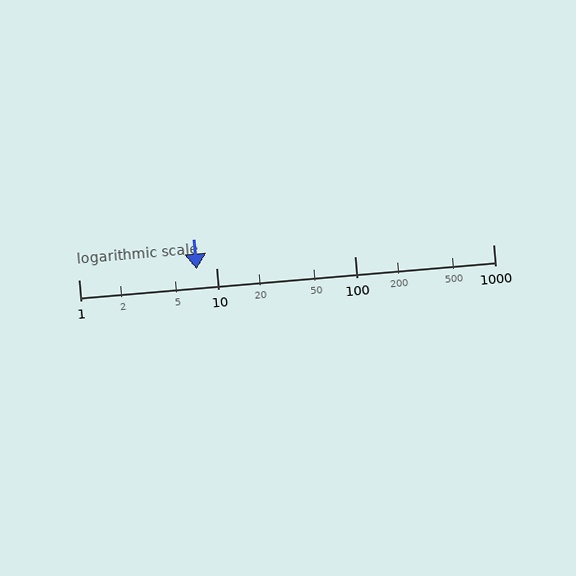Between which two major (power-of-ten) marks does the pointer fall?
The pointer is between 1 and 10.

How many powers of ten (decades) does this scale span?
The scale spans 3 decades, from 1 to 1000.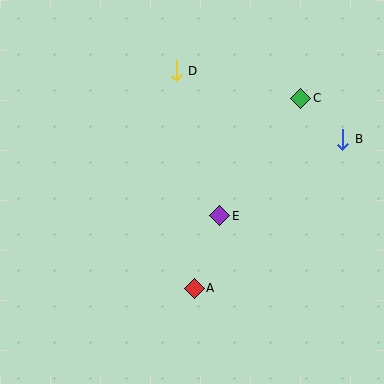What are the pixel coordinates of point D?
Point D is at (176, 71).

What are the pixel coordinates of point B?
Point B is at (343, 139).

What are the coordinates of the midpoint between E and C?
The midpoint between E and C is at (260, 157).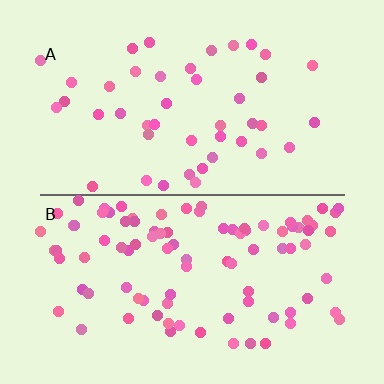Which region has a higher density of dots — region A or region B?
B (the bottom).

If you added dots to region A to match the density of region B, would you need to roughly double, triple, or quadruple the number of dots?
Approximately double.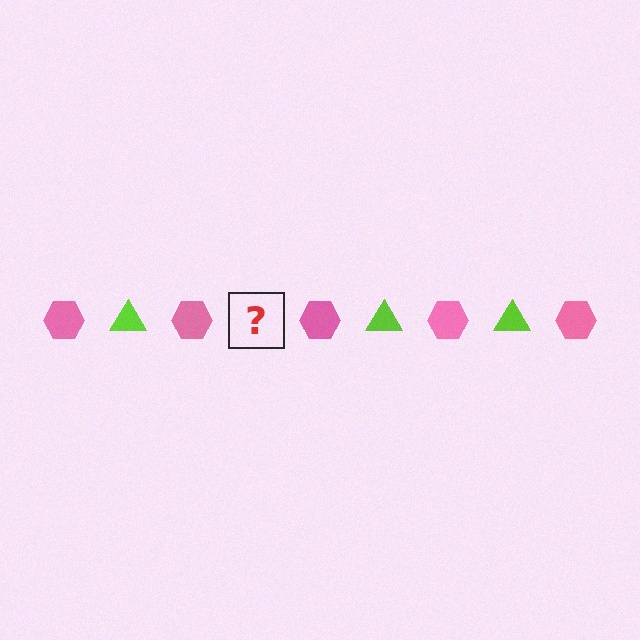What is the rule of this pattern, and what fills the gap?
The rule is that the pattern alternates between pink hexagon and lime triangle. The gap should be filled with a lime triangle.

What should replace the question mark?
The question mark should be replaced with a lime triangle.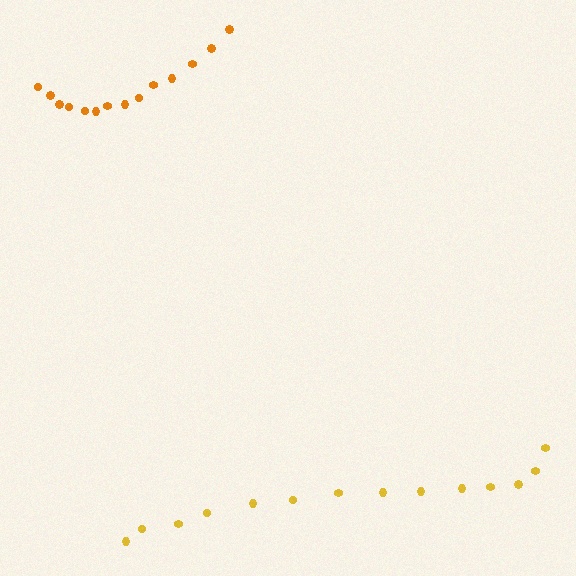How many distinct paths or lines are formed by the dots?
There are 2 distinct paths.